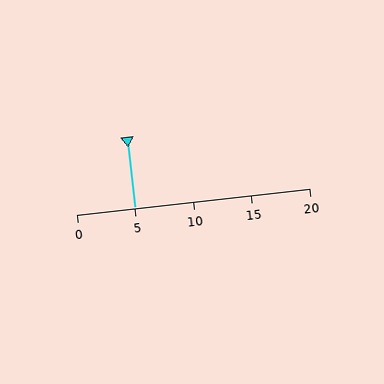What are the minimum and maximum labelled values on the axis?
The axis runs from 0 to 20.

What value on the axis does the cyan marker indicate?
The marker indicates approximately 5.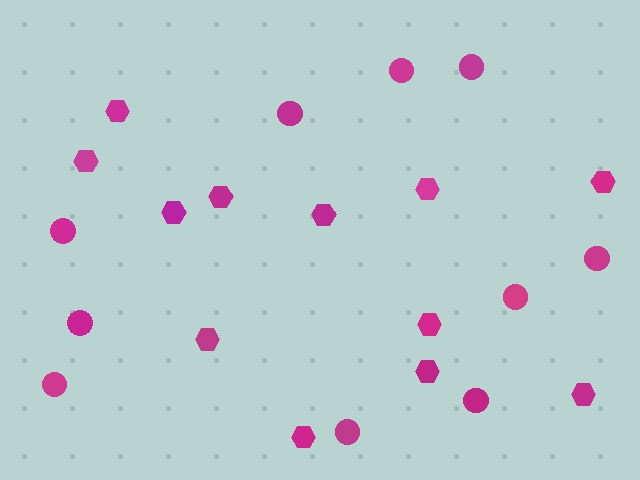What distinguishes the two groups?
There are 2 groups: one group of circles (10) and one group of hexagons (12).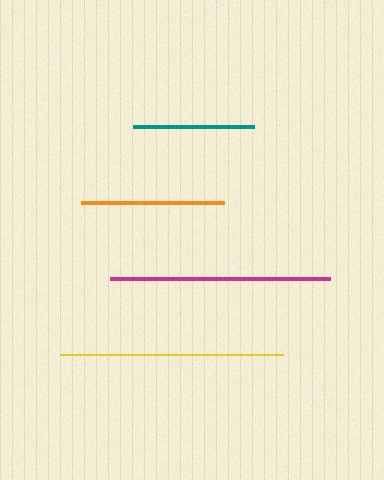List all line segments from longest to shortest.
From longest to shortest: yellow, magenta, orange, teal.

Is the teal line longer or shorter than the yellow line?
The yellow line is longer than the teal line.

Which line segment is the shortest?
The teal line is the shortest at approximately 121 pixels.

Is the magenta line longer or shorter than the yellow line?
The yellow line is longer than the magenta line.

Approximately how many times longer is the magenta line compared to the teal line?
The magenta line is approximately 1.8 times the length of the teal line.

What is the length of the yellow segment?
The yellow segment is approximately 223 pixels long.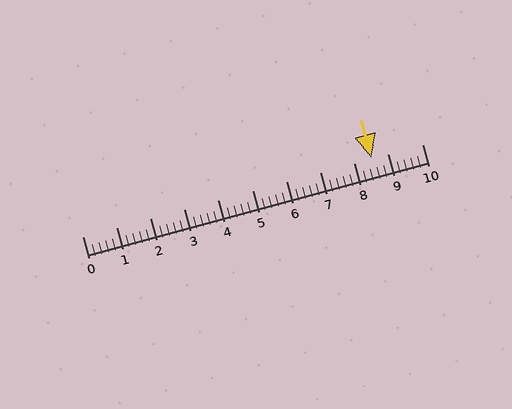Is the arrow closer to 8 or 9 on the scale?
The arrow is closer to 9.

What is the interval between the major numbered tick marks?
The major tick marks are spaced 1 units apart.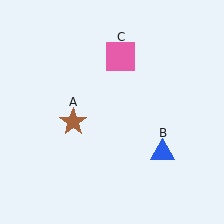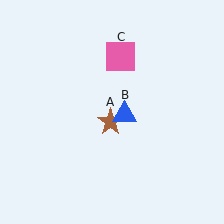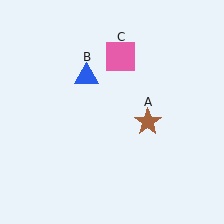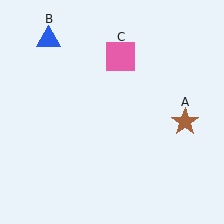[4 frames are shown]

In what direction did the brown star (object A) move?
The brown star (object A) moved right.